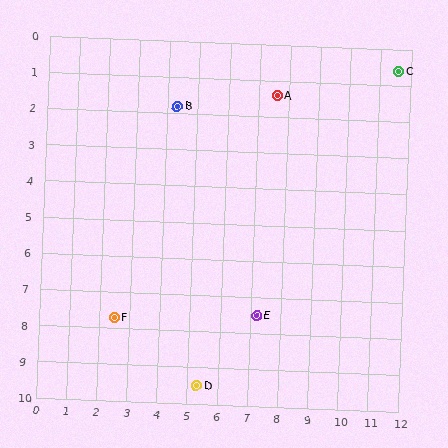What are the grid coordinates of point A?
Point A is at approximately (7.6, 1.4).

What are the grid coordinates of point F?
Point F is at approximately (2.5, 7.7).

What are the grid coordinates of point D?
Point D is at approximately (5.3, 9.5).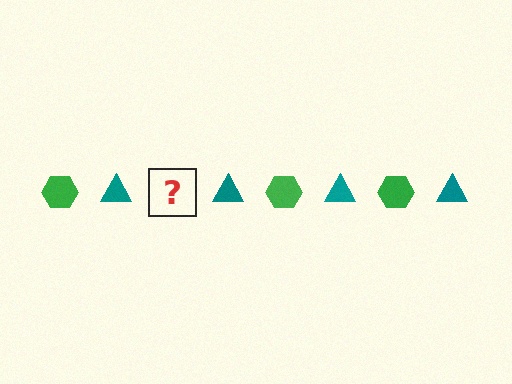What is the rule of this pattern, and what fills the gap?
The rule is that the pattern alternates between green hexagon and teal triangle. The gap should be filled with a green hexagon.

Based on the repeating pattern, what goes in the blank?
The blank should be a green hexagon.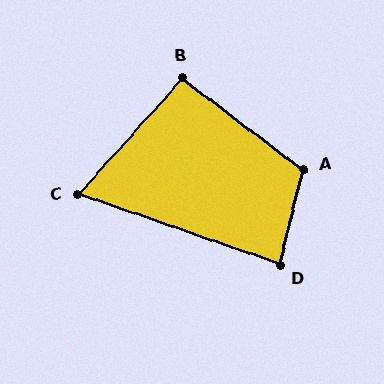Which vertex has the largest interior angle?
A, at approximately 113 degrees.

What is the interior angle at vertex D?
Approximately 85 degrees (acute).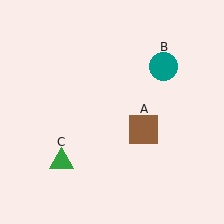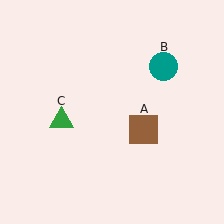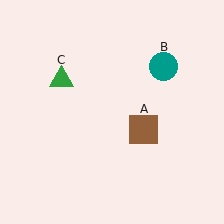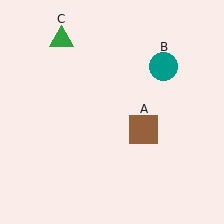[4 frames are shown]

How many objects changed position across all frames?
1 object changed position: green triangle (object C).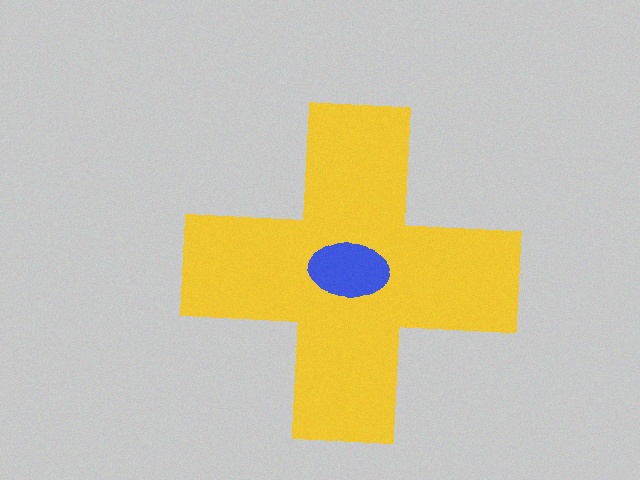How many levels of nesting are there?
2.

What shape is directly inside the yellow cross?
The blue ellipse.